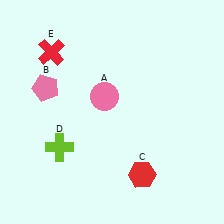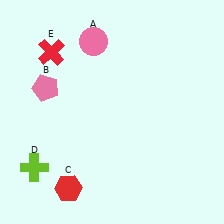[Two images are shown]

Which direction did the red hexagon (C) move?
The red hexagon (C) moved left.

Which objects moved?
The objects that moved are: the pink circle (A), the red hexagon (C), the lime cross (D).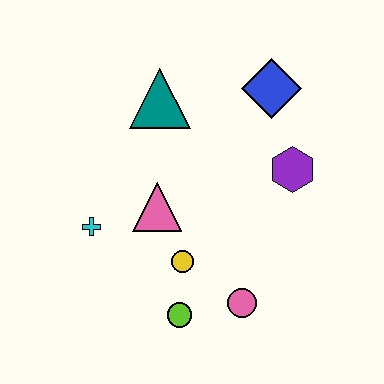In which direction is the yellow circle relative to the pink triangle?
The yellow circle is below the pink triangle.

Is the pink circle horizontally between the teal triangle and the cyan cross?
No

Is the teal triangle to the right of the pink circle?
No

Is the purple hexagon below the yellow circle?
No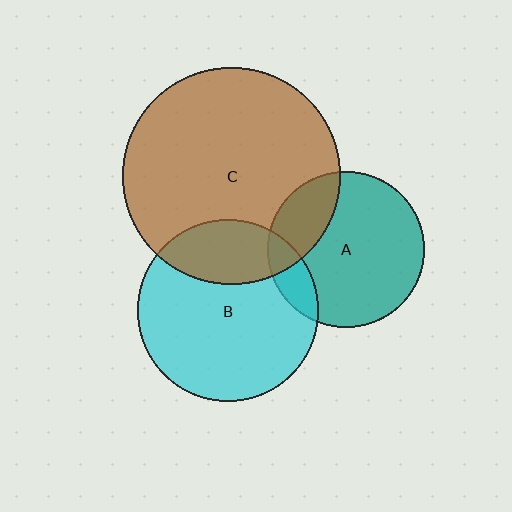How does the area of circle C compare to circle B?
Approximately 1.4 times.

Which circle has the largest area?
Circle C (brown).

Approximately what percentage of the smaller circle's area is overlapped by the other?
Approximately 15%.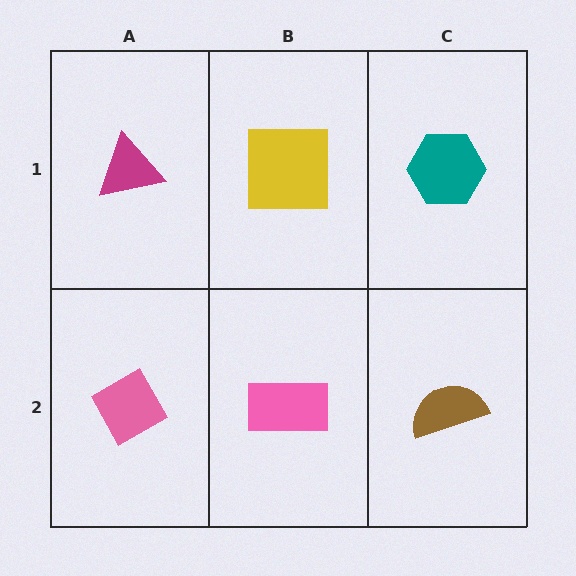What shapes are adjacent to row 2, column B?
A yellow square (row 1, column B), a pink diamond (row 2, column A), a brown semicircle (row 2, column C).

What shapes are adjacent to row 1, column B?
A pink rectangle (row 2, column B), a magenta triangle (row 1, column A), a teal hexagon (row 1, column C).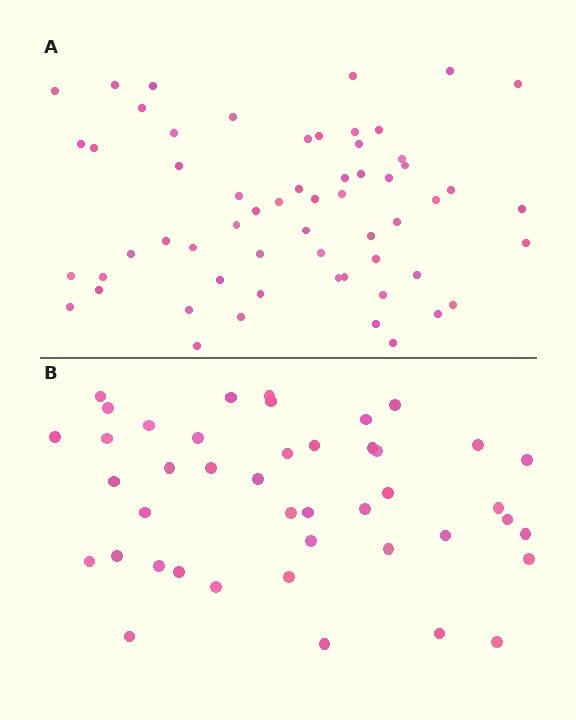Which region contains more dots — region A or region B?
Region A (the top region) has more dots.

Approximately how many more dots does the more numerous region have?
Region A has approximately 15 more dots than region B.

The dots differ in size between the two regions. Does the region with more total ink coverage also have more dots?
No. Region B has more total ink coverage because its dots are larger, but region A actually contains more individual dots. Total area can be misleading — the number of items is what matters here.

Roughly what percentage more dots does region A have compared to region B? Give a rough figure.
About 35% more.